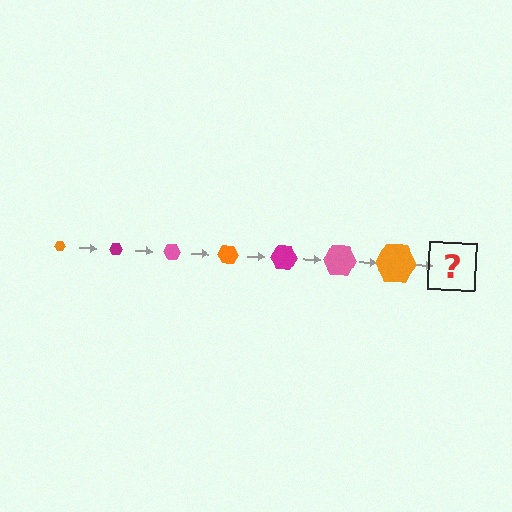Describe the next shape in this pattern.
It should be a magenta hexagon, larger than the previous one.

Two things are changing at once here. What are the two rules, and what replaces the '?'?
The two rules are that the hexagon grows larger each step and the color cycles through orange, magenta, and pink. The '?' should be a magenta hexagon, larger than the previous one.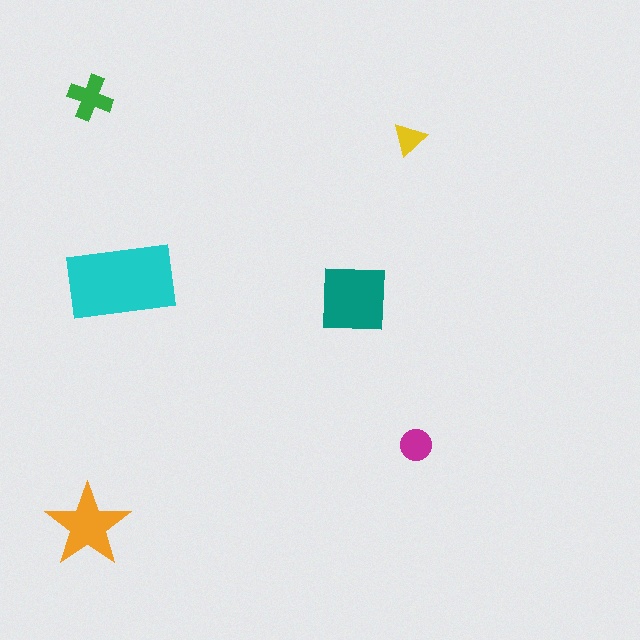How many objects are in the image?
There are 6 objects in the image.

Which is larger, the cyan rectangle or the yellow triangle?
The cyan rectangle.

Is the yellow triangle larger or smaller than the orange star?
Smaller.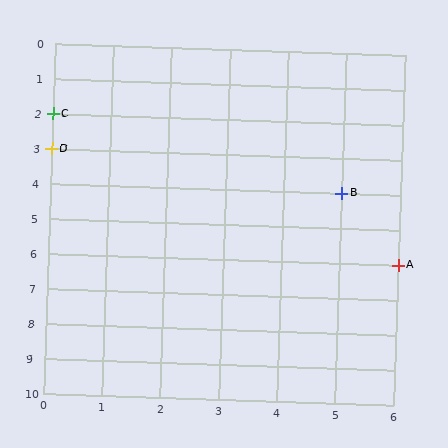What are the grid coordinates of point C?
Point C is at grid coordinates (0, 2).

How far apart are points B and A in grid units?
Points B and A are 1 column and 2 rows apart (about 2.2 grid units diagonally).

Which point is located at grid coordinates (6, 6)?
Point A is at (6, 6).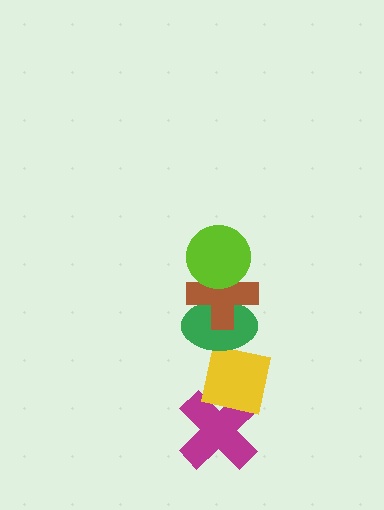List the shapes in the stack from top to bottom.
From top to bottom: the lime circle, the brown cross, the green ellipse, the yellow square, the magenta cross.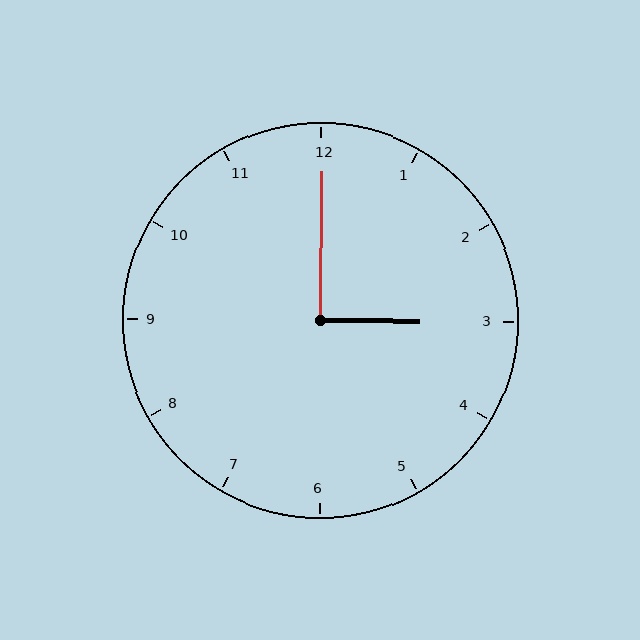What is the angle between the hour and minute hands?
Approximately 90 degrees.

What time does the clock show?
3:00.